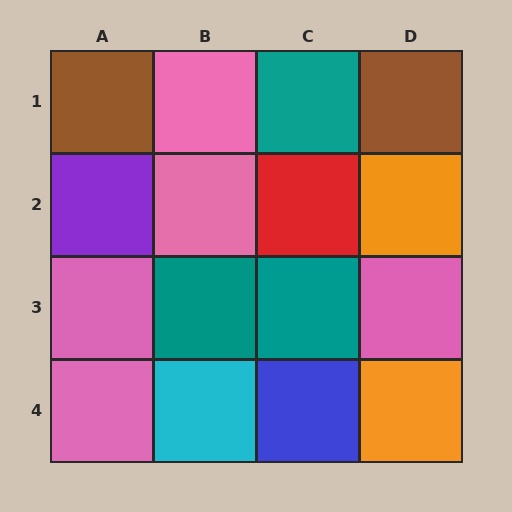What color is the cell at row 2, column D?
Orange.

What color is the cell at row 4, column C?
Blue.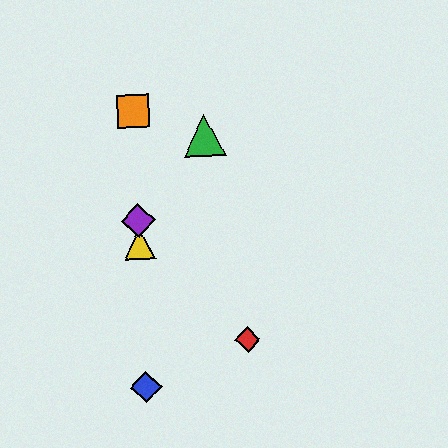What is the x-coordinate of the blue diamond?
The blue diamond is at x≈146.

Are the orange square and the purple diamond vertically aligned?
Yes, both are at x≈133.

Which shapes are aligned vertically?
The blue diamond, the yellow triangle, the purple diamond, the orange square are aligned vertically.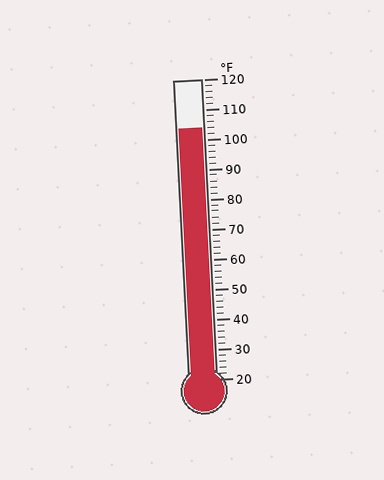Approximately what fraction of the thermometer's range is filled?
The thermometer is filled to approximately 85% of its range.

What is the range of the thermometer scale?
The thermometer scale ranges from 20°F to 120°F.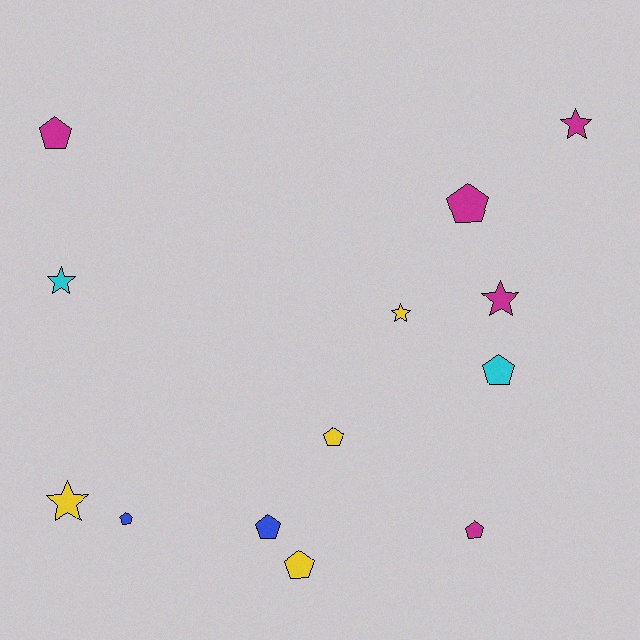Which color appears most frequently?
Magenta, with 5 objects.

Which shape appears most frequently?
Pentagon, with 8 objects.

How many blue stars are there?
There are no blue stars.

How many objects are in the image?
There are 13 objects.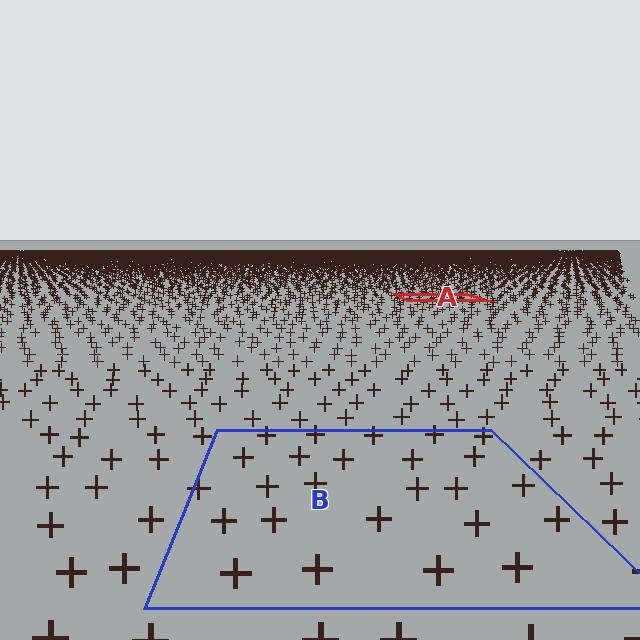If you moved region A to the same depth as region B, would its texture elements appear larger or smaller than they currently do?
They would appear larger. At a closer depth, the same texture elements are projected at a bigger on-screen size.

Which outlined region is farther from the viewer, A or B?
Region A is farther from the viewer — the texture elements inside it appear smaller and more densely packed.